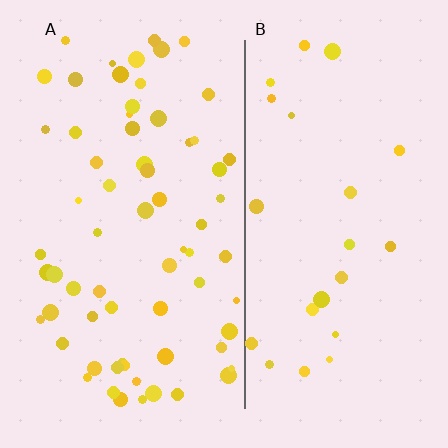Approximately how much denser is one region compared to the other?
Approximately 2.8× — region A over region B.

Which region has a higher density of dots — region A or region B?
A (the left).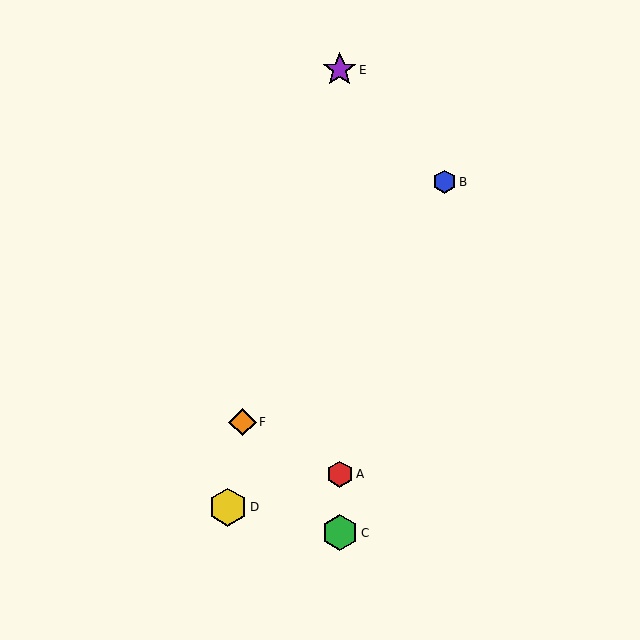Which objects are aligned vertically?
Objects A, C, E are aligned vertically.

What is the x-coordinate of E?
Object E is at x≈340.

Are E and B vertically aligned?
No, E is at x≈340 and B is at x≈445.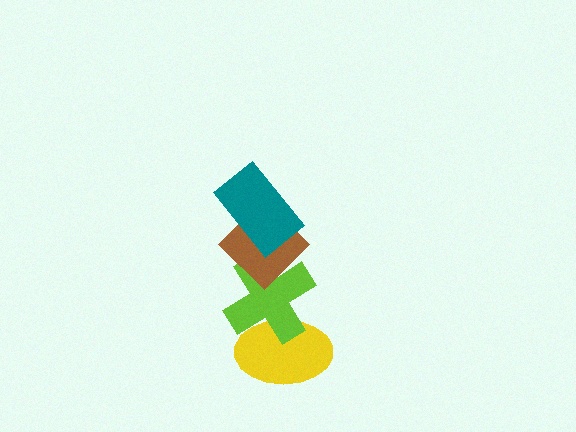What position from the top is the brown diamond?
The brown diamond is 2nd from the top.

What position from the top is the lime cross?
The lime cross is 3rd from the top.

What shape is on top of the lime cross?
The brown diamond is on top of the lime cross.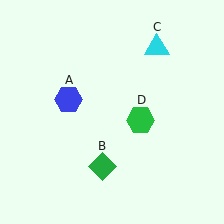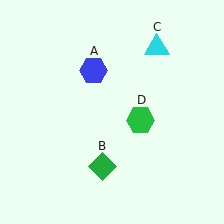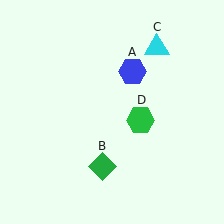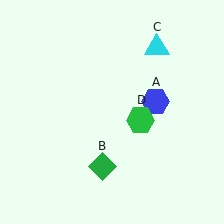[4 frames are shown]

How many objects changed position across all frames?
1 object changed position: blue hexagon (object A).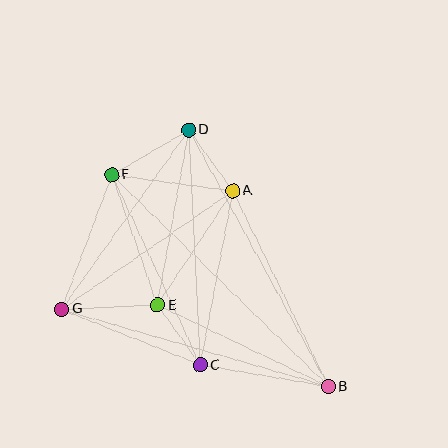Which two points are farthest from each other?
Points B and F are farthest from each other.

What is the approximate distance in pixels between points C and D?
The distance between C and D is approximately 235 pixels.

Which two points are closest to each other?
Points C and E are closest to each other.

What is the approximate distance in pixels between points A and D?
The distance between A and D is approximately 75 pixels.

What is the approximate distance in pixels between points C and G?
The distance between C and G is approximately 149 pixels.